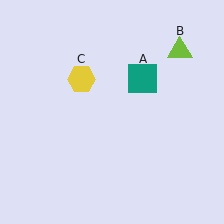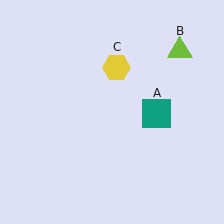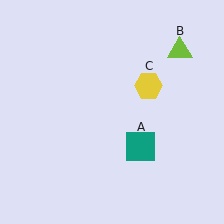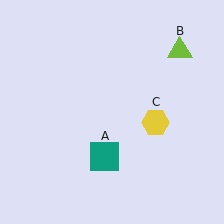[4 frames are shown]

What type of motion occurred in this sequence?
The teal square (object A), yellow hexagon (object C) rotated clockwise around the center of the scene.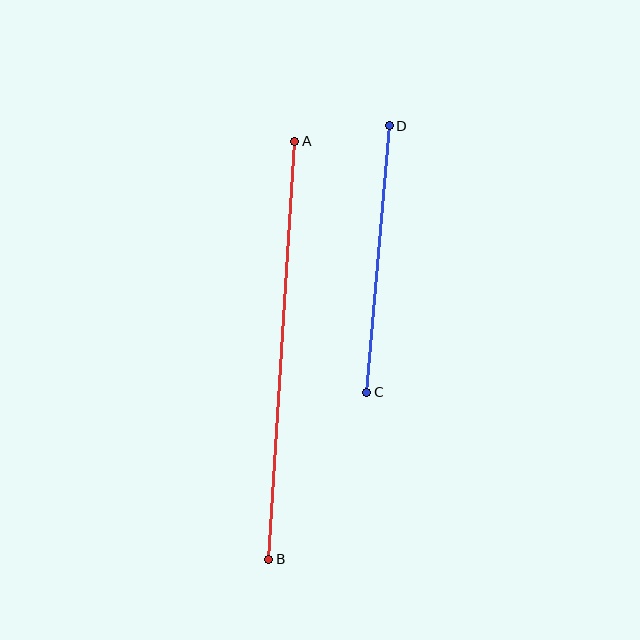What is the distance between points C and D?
The distance is approximately 267 pixels.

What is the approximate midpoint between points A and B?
The midpoint is at approximately (282, 350) pixels.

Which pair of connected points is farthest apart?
Points A and B are farthest apart.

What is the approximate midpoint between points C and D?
The midpoint is at approximately (378, 259) pixels.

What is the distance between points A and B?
The distance is approximately 419 pixels.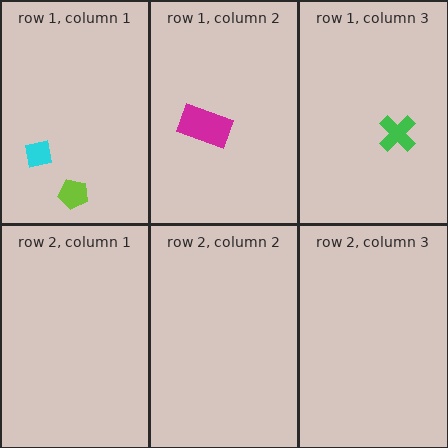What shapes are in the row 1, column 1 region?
The lime pentagon, the cyan square.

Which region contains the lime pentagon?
The row 1, column 1 region.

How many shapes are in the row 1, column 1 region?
2.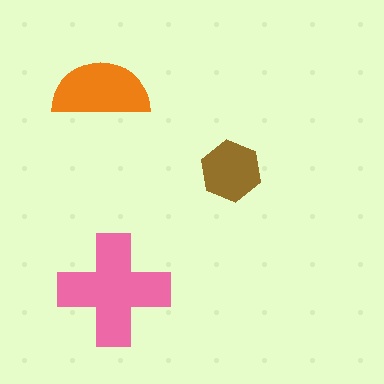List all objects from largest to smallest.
The pink cross, the orange semicircle, the brown hexagon.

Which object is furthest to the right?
The brown hexagon is rightmost.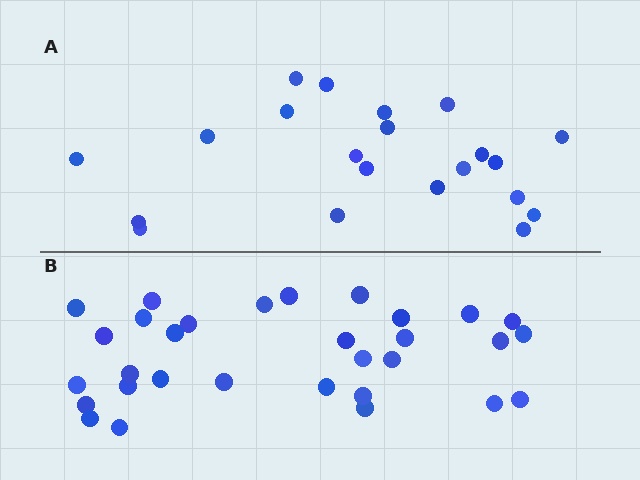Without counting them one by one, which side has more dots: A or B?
Region B (the bottom region) has more dots.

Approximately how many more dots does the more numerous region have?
Region B has roughly 10 or so more dots than region A.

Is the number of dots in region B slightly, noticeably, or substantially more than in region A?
Region B has substantially more. The ratio is roughly 1.5 to 1.